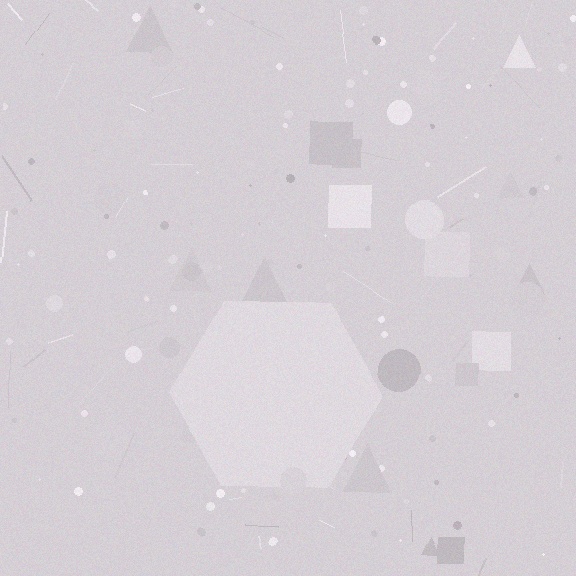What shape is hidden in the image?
A hexagon is hidden in the image.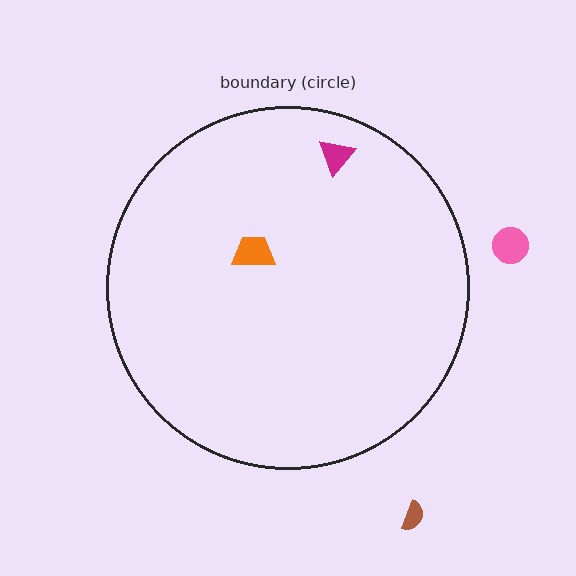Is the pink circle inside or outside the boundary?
Outside.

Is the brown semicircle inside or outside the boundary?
Outside.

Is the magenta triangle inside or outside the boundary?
Inside.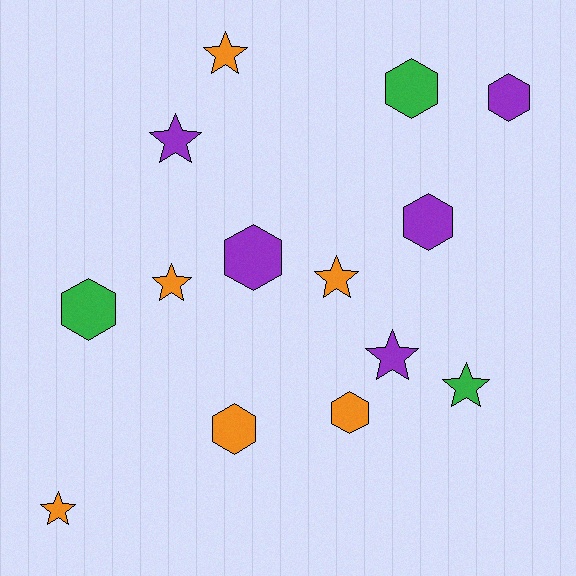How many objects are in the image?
There are 14 objects.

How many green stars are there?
There is 1 green star.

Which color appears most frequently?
Orange, with 6 objects.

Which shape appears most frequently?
Hexagon, with 7 objects.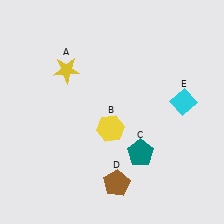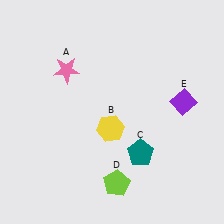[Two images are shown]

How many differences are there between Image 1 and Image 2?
There are 3 differences between the two images.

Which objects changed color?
A changed from yellow to pink. D changed from brown to lime. E changed from cyan to purple.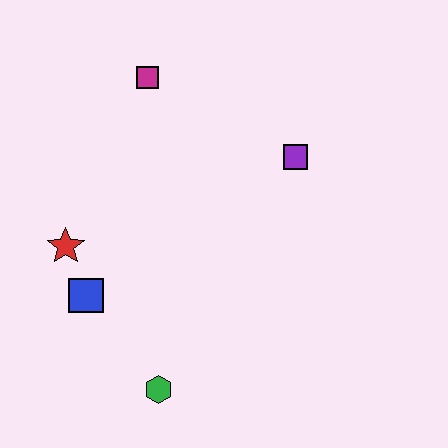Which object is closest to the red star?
The blue square is closest to the red star.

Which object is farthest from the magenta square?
The green hexagon is farthest from the magenta square.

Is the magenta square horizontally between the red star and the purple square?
Yes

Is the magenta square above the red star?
Yes